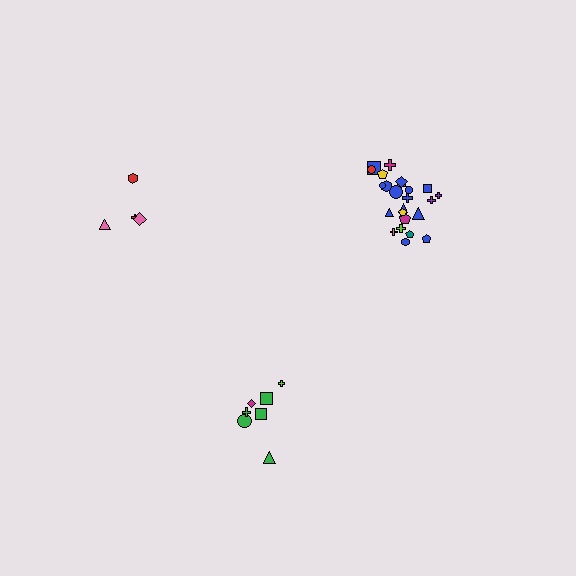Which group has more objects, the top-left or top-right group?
The top-right group.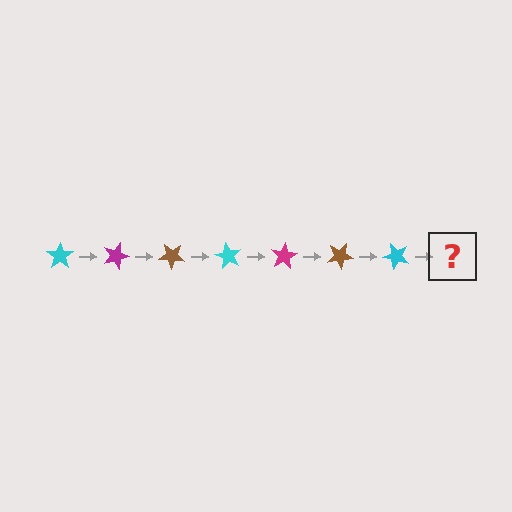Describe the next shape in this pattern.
It should be a magenta star, rotated 140 degrees from the start.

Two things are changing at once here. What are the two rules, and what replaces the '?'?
The two rules are that it rotates 20 degrees each step and the color cycles through cyan, magenta, and brown. The '?' should be a magenta star, rotated 140 degrees from the start.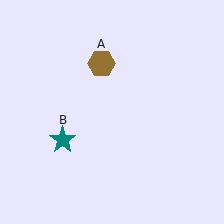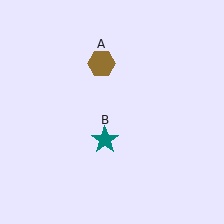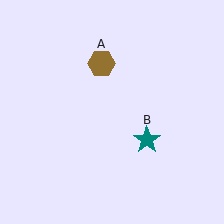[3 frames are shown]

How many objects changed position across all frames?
1 object changed position: teal star (object B).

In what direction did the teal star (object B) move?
The teal star (object B) moved right.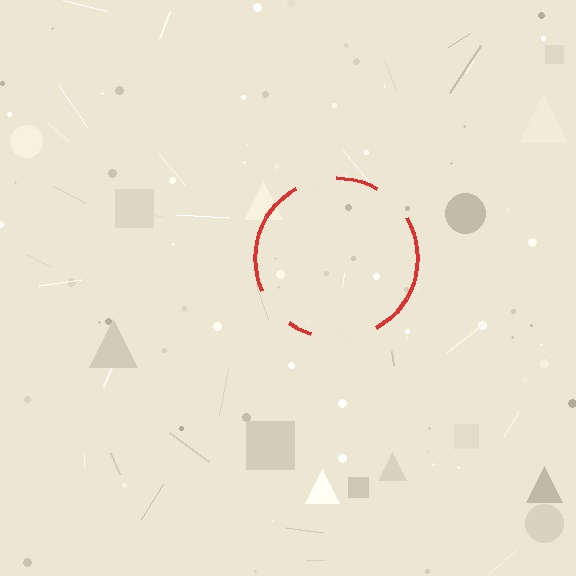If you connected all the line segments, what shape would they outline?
They would outline a circle.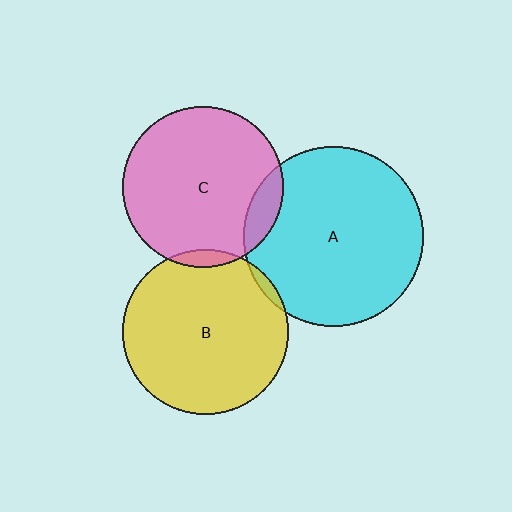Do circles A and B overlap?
Yes.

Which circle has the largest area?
Circle A (cyan).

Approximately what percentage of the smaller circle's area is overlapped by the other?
Approximately 5%.